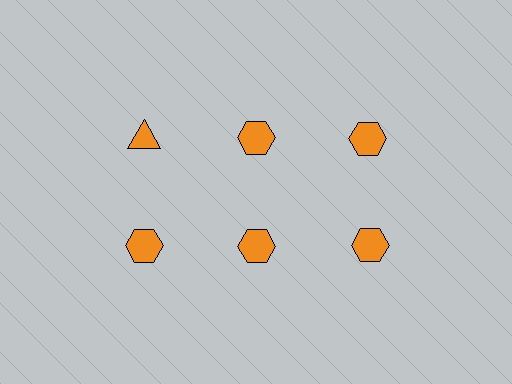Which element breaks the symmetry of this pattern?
The orange triangle in the top row, leftmost column breaks the symmetry. All other shapes are orange hexagons.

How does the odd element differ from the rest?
It has a different shape: triangle instead of hexagon.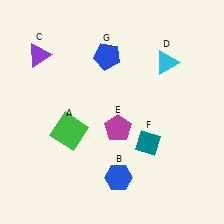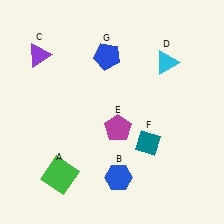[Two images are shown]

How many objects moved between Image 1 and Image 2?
1 object moved between the two images.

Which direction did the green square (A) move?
The green square (A) moved down.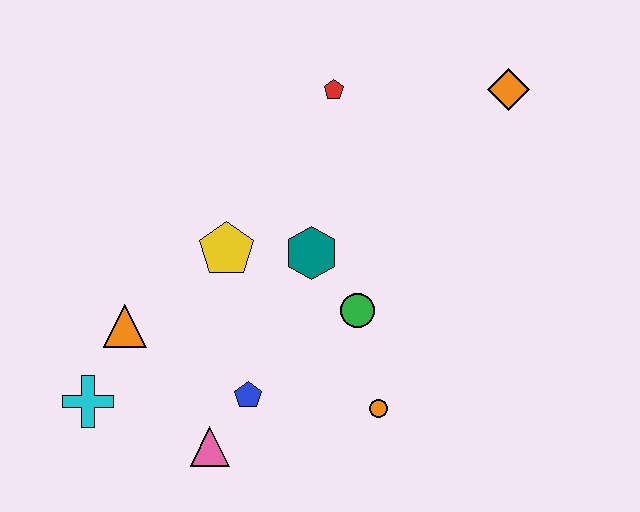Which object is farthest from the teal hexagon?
The cyan cross is farthest from the teal hexagon.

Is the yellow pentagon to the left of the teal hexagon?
Yes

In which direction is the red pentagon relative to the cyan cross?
The red pentagon is above the cyan cross.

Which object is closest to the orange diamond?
The red pentagon is closest to the orange diamond.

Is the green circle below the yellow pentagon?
Yes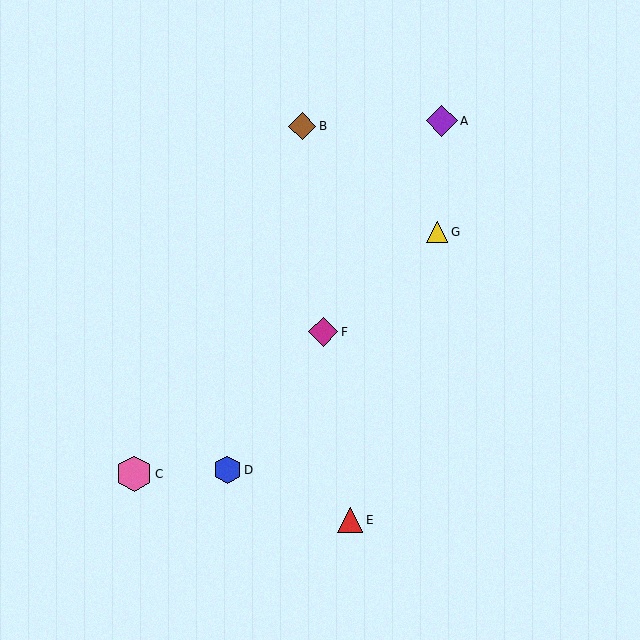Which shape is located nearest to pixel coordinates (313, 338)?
The magenta diamond (labeled F) at (323, 332) is nearest to that location.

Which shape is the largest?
The pink hexagon (labeled C) is the largest.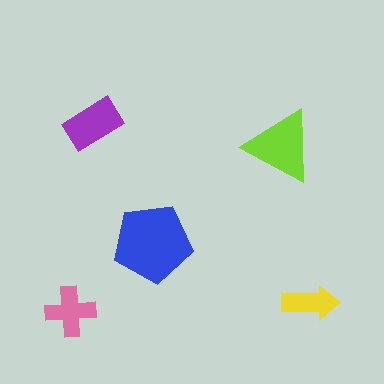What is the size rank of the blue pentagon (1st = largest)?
1st.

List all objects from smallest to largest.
The yellow arrow, the pink cross, the purple rectangle, the lime triangle, the blue pentagon.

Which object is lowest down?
The pink cross is bottommost.